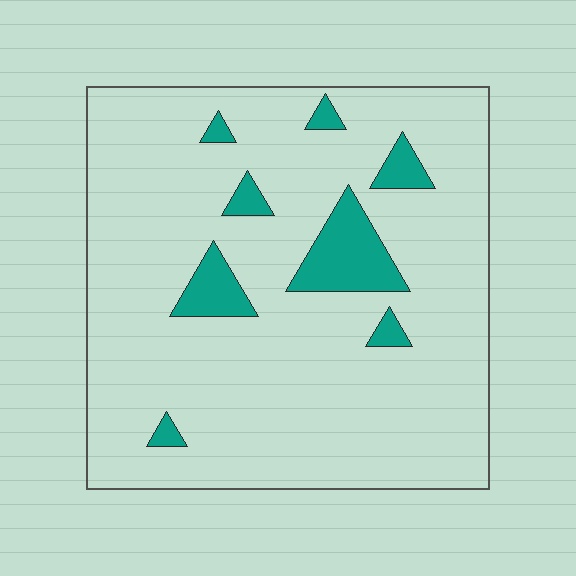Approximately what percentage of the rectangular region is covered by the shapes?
Approximately 10%.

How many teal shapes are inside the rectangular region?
8.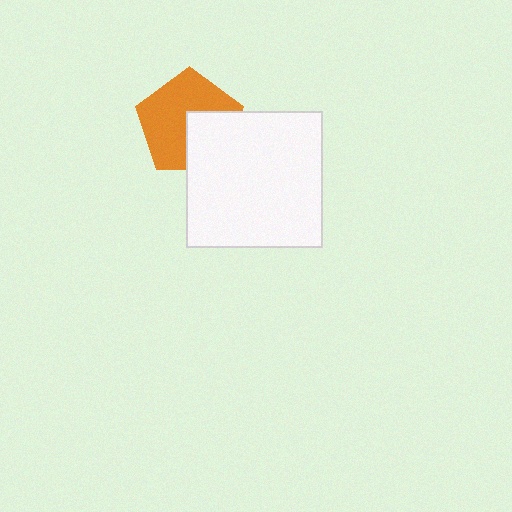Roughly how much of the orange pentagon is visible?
About half of it is visible (roughly 64%).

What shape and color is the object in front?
The object in front is a white square.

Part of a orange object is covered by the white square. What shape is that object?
It is a pentagon.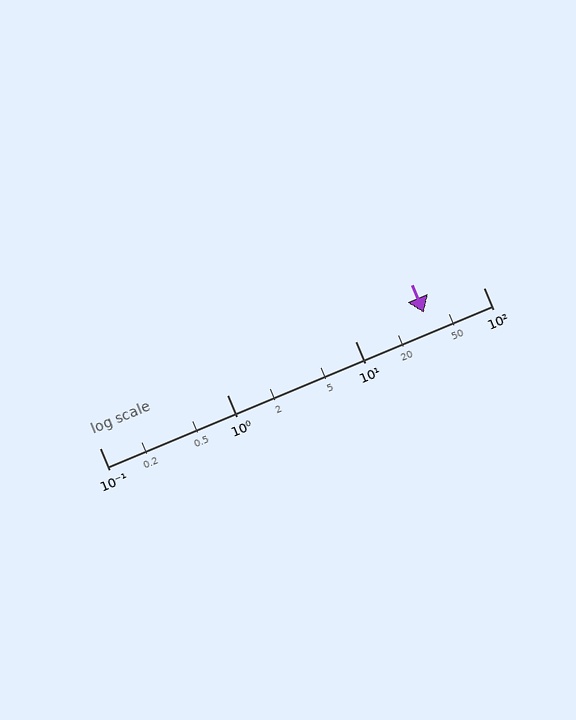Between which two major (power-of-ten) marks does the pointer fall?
The pointer is between 10 and 100.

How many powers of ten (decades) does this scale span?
The scale spans 3 decades, from 0.1 to 100.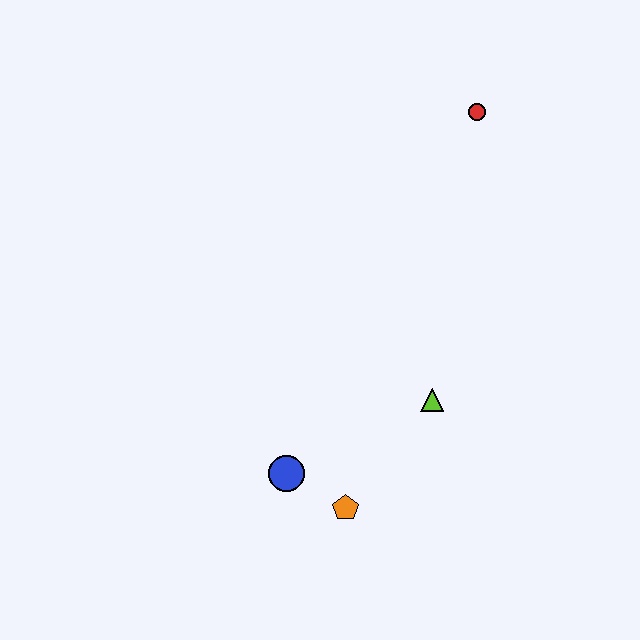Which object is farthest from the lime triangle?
The red circle is farthest from the lime triangle.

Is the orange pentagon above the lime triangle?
No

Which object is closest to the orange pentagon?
The blue circle is closest to the orange pentagon.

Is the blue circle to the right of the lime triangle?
No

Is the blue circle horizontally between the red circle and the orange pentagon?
No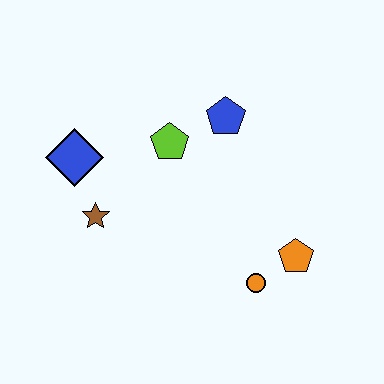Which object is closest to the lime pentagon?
The blue pentagon is closest to the lime pentagon.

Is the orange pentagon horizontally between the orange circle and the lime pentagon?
No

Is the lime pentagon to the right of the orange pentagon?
No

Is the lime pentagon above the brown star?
Yes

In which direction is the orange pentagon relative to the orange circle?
The orange pentagon is to the right of the orange circle.